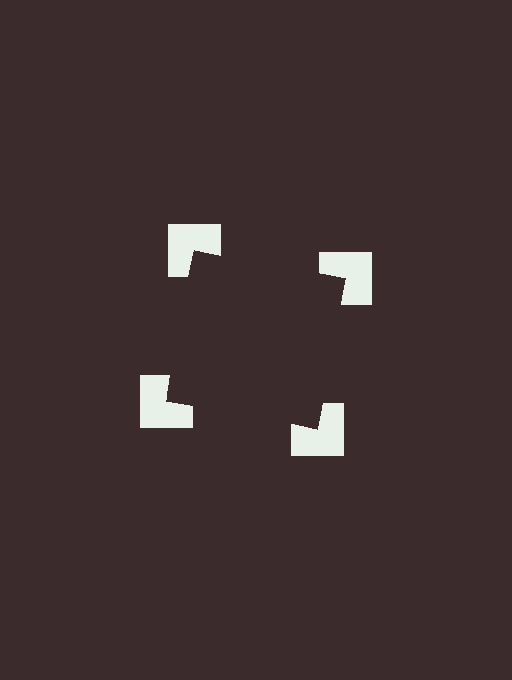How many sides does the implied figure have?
4 sides.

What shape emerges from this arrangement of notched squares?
An illusory square — its edges are inferred from the aligned wedge cuts in the notched squares, not physically drawn.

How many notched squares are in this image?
There are 4 — one at each vertex of the illusory square.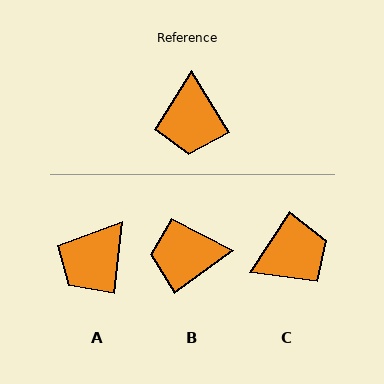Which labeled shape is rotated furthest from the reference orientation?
C, about 115 degrees away.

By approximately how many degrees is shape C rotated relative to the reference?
Approximately 115 degrees counter-clockwise.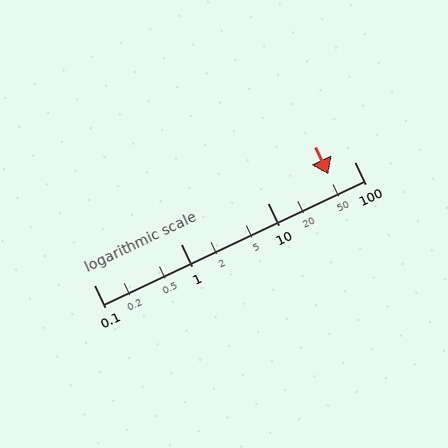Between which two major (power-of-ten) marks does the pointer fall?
The pointer is between 10 and 100.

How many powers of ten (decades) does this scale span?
The scale spans 3 decades, from 0.1 to 100.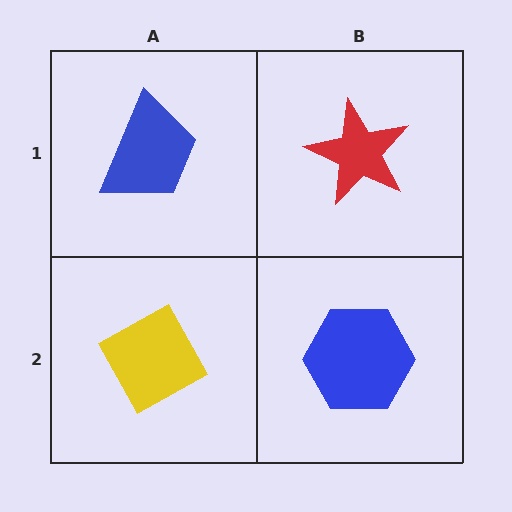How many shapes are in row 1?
2 shapes.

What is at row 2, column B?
A blue hexagon.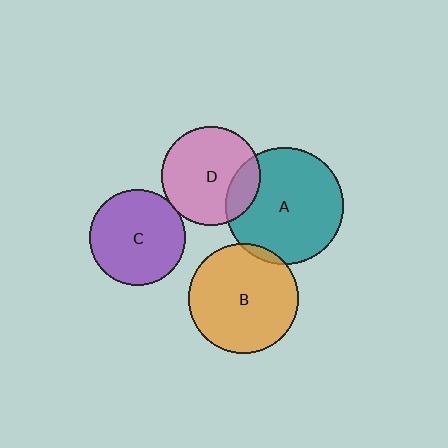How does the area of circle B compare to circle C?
Approximately 1.3 times.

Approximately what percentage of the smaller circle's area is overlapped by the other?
Approximately 5%.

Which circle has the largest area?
Circle A (teal).